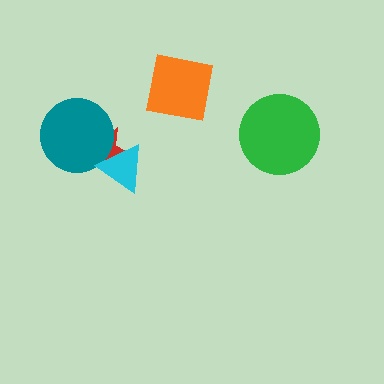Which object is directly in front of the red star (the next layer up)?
The teal circle is directly in front of the red star.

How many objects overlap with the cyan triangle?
2 objects overlap with the cyan triangle.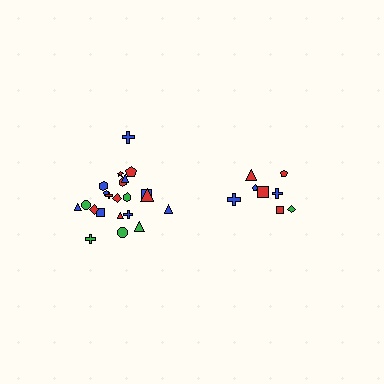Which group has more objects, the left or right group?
The left group.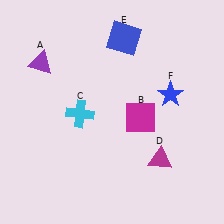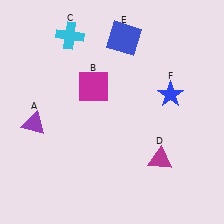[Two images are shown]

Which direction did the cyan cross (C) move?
The cyan cross (C) moved up.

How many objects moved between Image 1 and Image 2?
3 objects moved between the two images.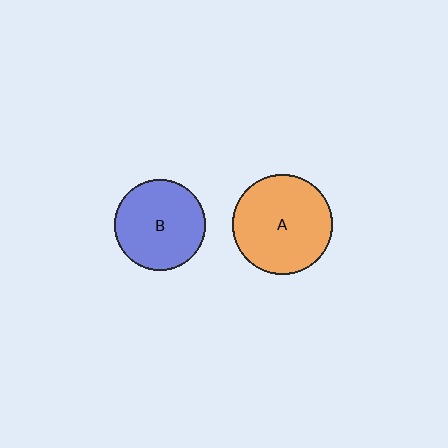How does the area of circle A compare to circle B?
Approximately 1.2 times.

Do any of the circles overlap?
No, none of the circles overlap.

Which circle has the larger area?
Circle A (orange).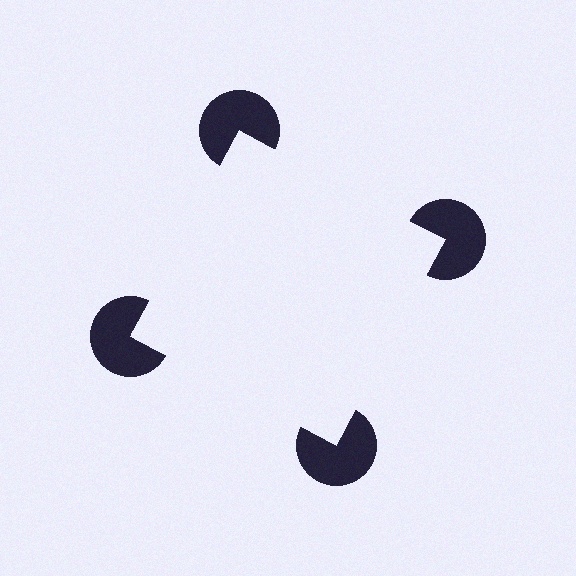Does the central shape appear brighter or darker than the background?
It typically appears slightly brighter than the background, even though no actual brightness change is drawn.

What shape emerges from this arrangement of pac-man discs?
An illusory square — its edges are inferred from the aligned wedge cuts in the pac-man discs, not physically drawn.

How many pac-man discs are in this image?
There are 4 — one at each vertex of the illusory square.